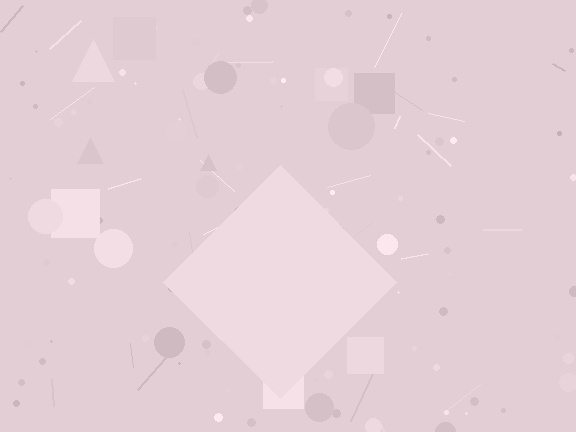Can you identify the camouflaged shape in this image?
The camouflaged shape is a diamond.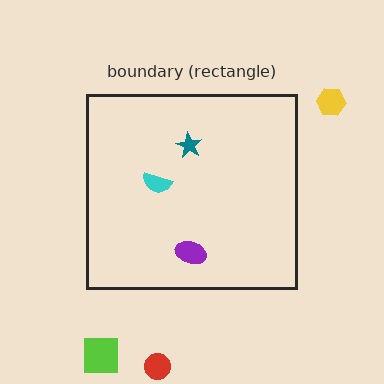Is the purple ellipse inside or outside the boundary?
Inside.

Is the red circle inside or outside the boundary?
Outside.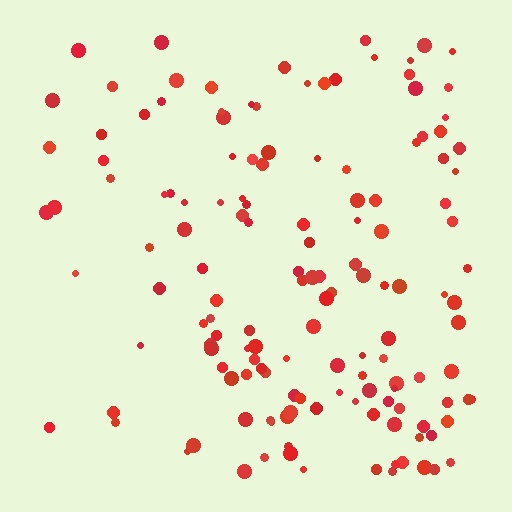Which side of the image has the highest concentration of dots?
The right.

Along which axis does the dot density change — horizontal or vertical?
Horizontal.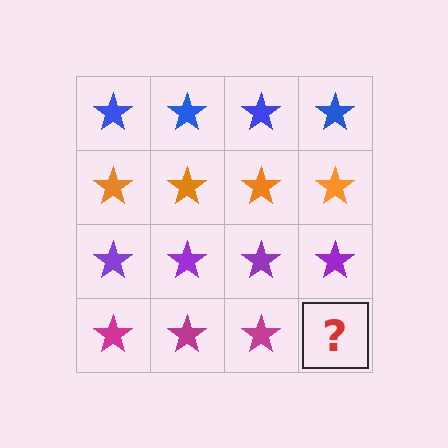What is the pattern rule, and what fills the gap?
The rule is that each row has a consistent color. The gap should be filled with a magenta star.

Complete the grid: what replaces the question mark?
The question mark should be replaced with a magenta star.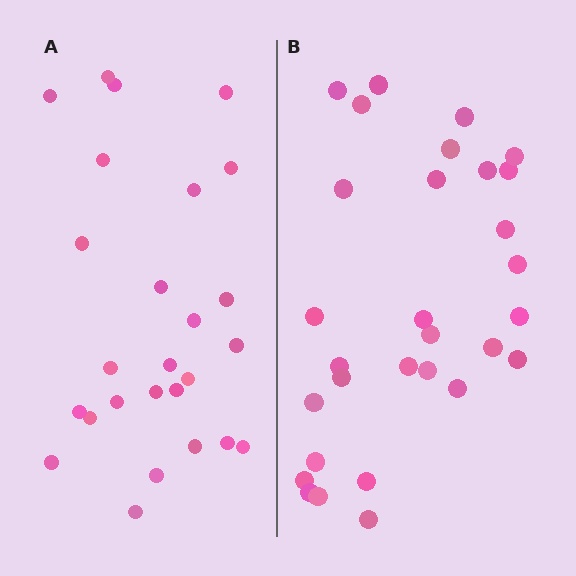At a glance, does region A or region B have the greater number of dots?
Region B (the right region) has more dots.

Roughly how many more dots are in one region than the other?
Region B has about 4 more dots than region A.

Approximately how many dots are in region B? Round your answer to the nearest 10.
About 30 dots.